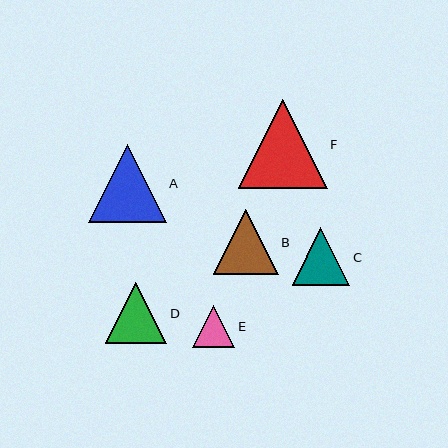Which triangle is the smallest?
Triangle E is the smallest with a size of approximately 42 pixels.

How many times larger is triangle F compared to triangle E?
Triangle F is approximately 2.1 times the size of triangle E.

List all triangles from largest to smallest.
From largest to smallest: F, A, B, D, C, E.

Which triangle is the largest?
Triangle F is the largest with a size of approximately 89 pixels.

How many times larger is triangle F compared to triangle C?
Triangle F is approximately 1.5 times the size of triangle C.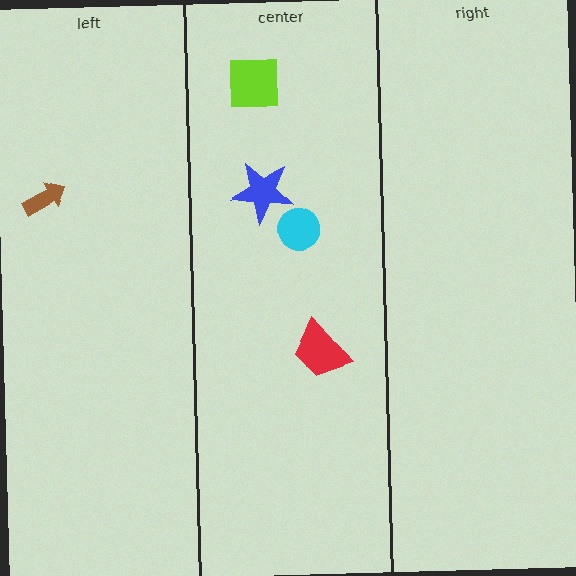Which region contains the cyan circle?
The center region.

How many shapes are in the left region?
1.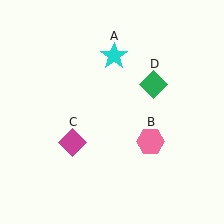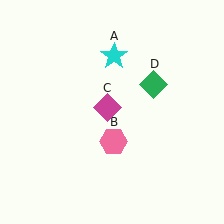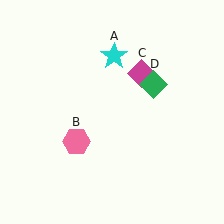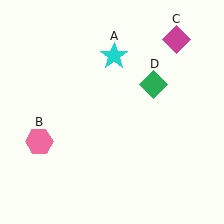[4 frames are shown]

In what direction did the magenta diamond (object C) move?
The magenta diamond (object C) moved up and to the right.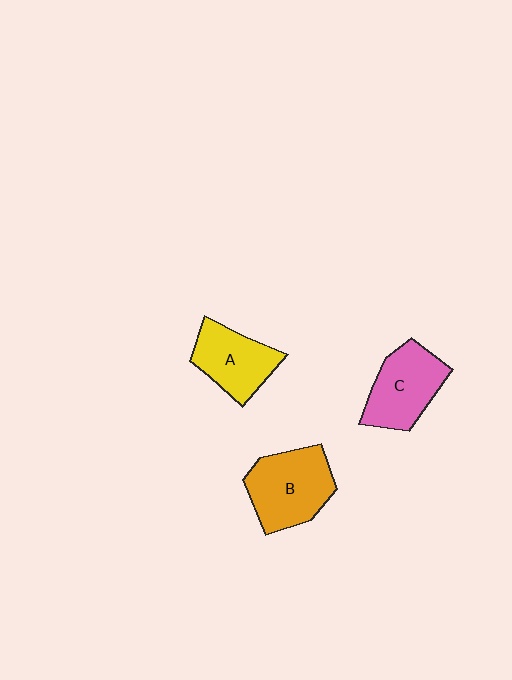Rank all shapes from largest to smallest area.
From largest to smallest: B (orange), C (pink), A (yellow).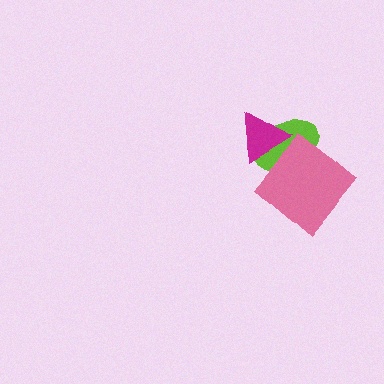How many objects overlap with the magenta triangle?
1 object overlaps with the magenta triangle.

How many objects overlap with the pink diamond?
1 object overlaps with the pink diamond.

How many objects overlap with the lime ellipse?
2 objects overlap with the lime ellipse.